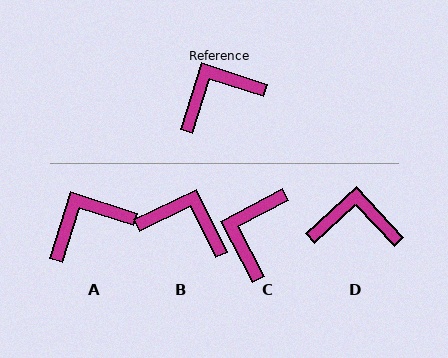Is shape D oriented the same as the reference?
No, it is off by about 30 degrees.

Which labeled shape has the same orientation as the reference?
A.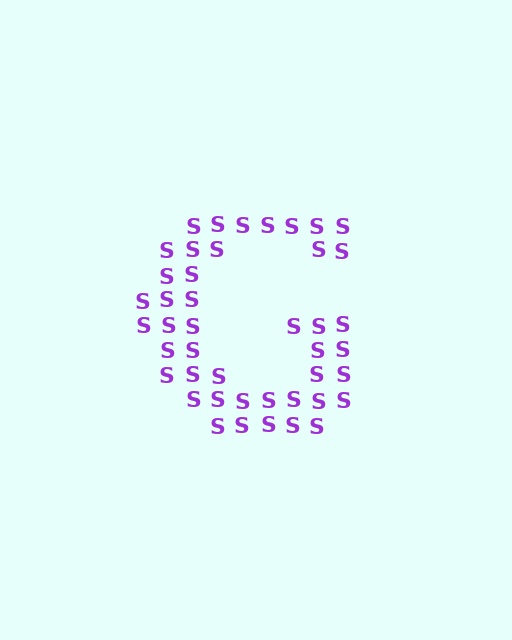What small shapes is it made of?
It is made of small letter S's.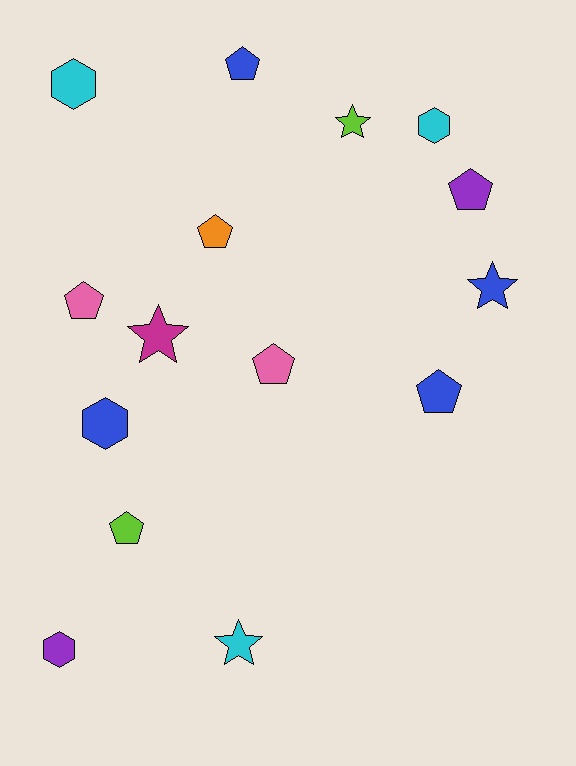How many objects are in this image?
There are 15 objects.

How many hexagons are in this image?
There are 4 hexagons.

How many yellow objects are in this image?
There are no yellow objects.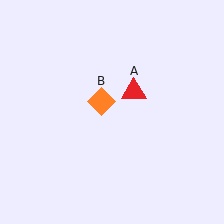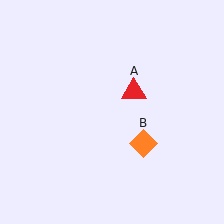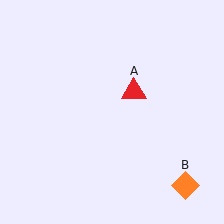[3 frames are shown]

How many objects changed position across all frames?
1 object changed position: orange diamond (object B).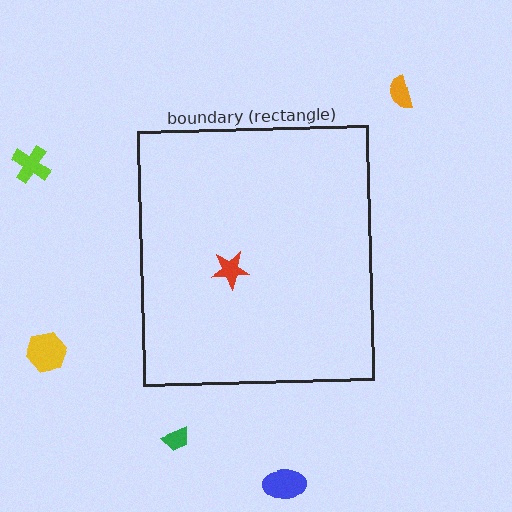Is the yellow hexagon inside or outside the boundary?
Outside.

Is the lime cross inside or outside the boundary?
Outside.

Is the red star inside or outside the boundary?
Inside.